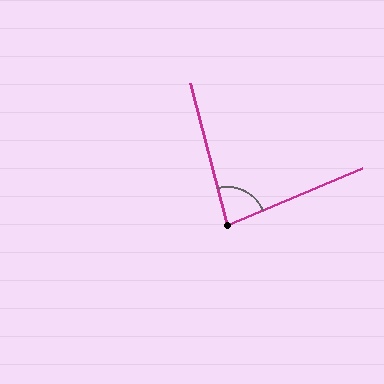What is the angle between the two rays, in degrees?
Approximately 82 degrees.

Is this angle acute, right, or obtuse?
It is acute.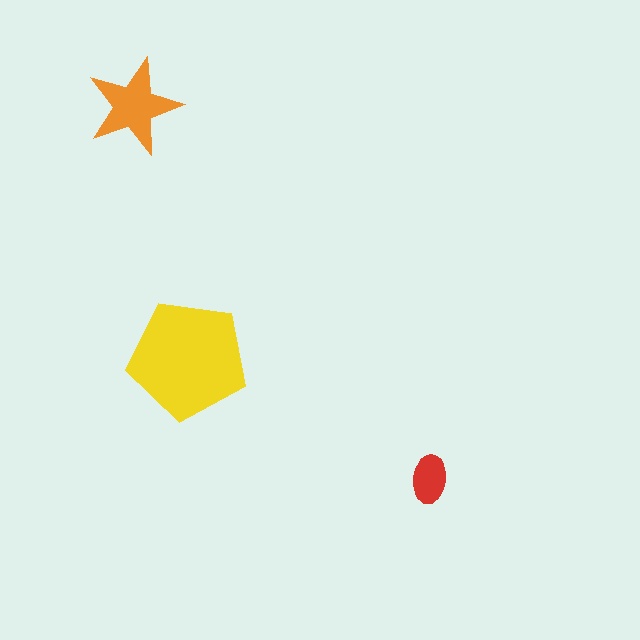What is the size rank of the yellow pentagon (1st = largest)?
1st.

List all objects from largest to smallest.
The yellow pentagon, the orange star, the red ellipse.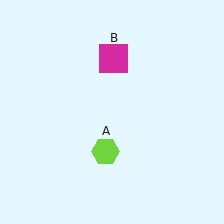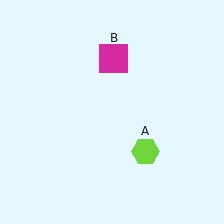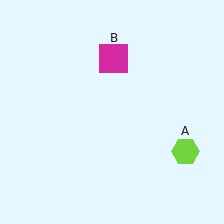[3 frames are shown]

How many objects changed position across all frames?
1 object changed position: lime hexagon (object A).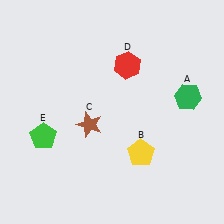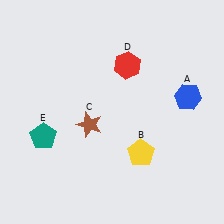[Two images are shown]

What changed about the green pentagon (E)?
In Image 1, E is green. In Image 2, it changed to teal.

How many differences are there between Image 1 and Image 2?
There are 2 differences between the two images.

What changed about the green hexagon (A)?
In Image 1, A is green. In Image 2, it changed to blue.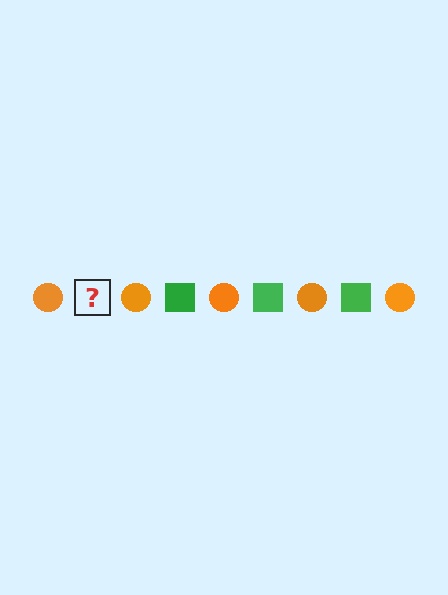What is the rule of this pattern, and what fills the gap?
The rule is that the pattern alternates between orange circle and green square. The gap should be filled with a green square.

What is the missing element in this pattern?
The missing element is a green square.